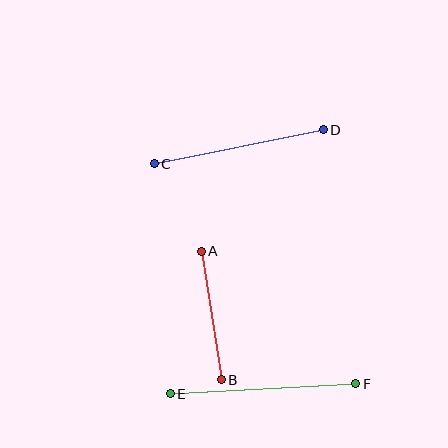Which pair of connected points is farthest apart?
Points E and F are farthest apart.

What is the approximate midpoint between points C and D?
The midpoint is at approximately (239, 147) pixels.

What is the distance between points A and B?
The distance is approximately 130 pixels.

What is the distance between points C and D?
The distance is approximately 172 pixels.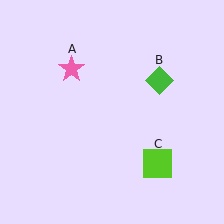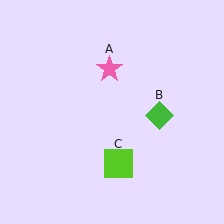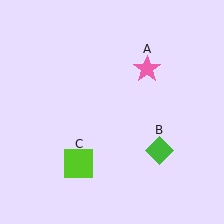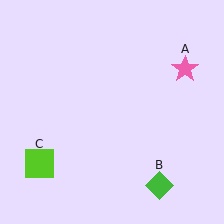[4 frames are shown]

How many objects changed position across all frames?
3 objects changed position: pink star (object A), green diamond (object B), lime square (object C).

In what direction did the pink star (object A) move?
The pink star (object A) moved right.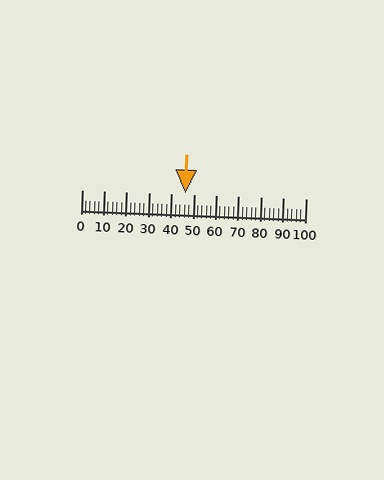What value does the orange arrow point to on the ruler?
The orange arrow points to approximately 46.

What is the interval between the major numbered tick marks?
The major tick marks are spaced 10 units apart.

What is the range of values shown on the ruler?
The ruler shows values from 0 to 100.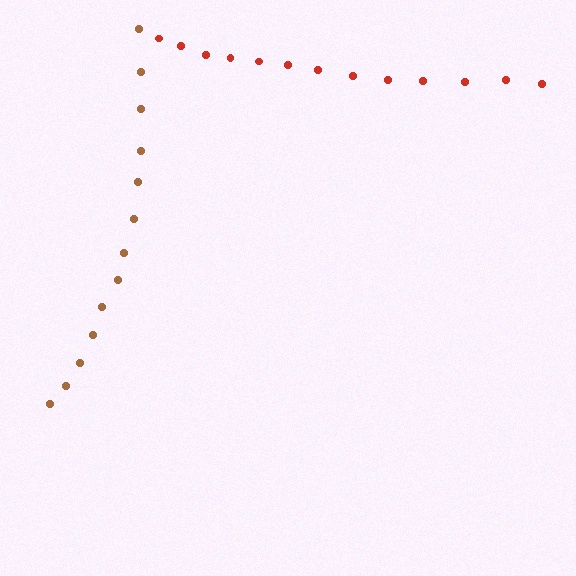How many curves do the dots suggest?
There are 2 distinct paths.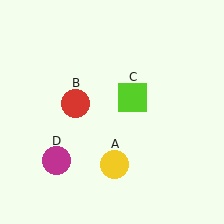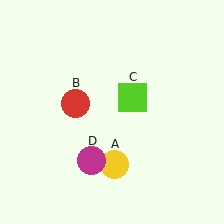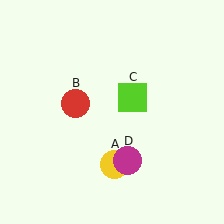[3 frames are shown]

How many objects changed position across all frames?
1 object changed position: magenta circle (object D).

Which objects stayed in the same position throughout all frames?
Yellow circle (object A) and red circle (object B) and lime square (object C) remained stationary.